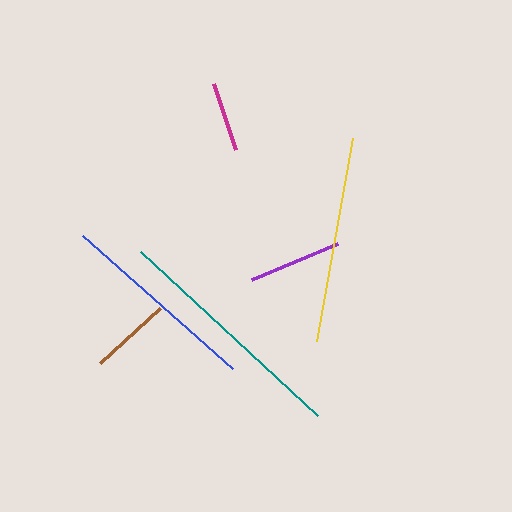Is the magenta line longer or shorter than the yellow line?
The yellow line is longer than the magenta line.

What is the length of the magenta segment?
The magenta segment is approximately 70 pixels long.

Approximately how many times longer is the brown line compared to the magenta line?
The brown line is approximately 1.2 times the length of the magenta line.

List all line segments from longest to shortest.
From longest to shortest: teal, yellow, blue, purple, brown, magenta.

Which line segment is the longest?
The teal line is the longest at approximately 242 pixels.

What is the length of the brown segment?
The brown segment is approximately 81 pixels long.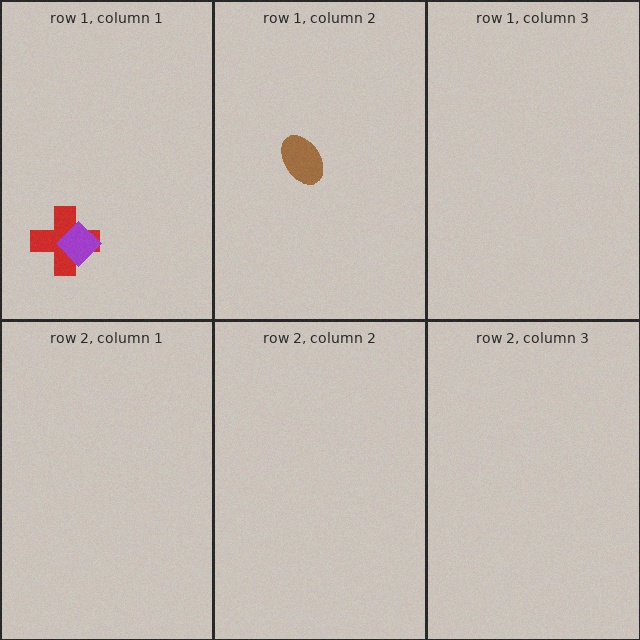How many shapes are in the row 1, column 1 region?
2.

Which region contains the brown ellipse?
The row 1, column 2 region.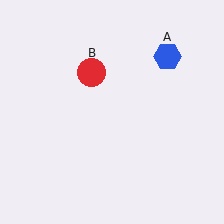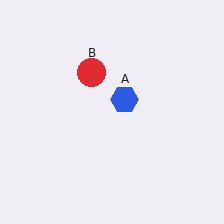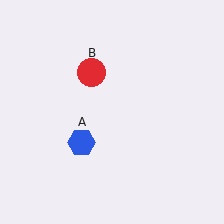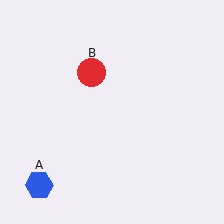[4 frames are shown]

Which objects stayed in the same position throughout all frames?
Red circle (object B) remained stationary.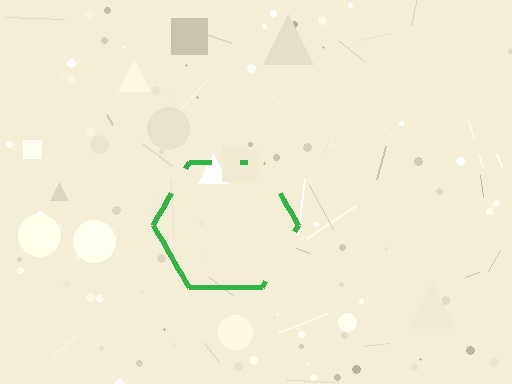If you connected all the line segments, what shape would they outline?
They would outline a hexagon.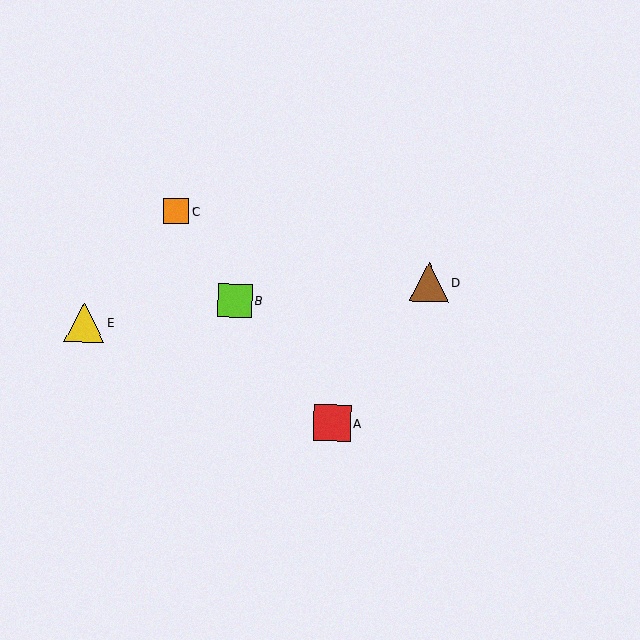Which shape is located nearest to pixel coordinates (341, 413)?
The red square (labeled A) at (332, 423) is nearest to that location.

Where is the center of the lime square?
The center of the lime square is at (235, 301).